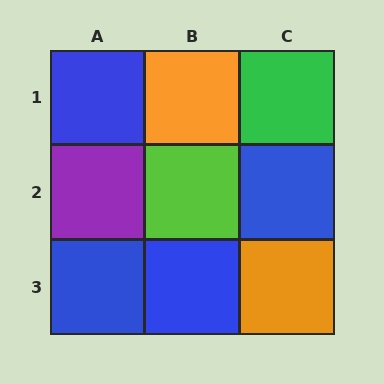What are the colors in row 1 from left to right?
Blue, orange, green.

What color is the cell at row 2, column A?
Purple.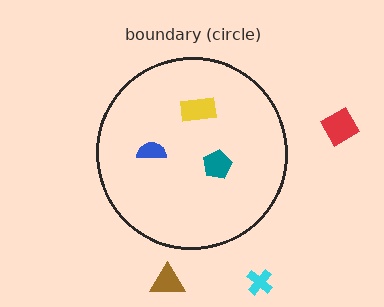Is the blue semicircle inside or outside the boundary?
Inside.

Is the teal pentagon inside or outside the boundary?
Inside.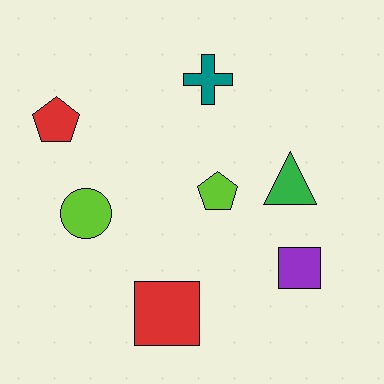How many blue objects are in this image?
There are no blue objects.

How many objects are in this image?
There are 7 objects.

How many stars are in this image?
There are no stars.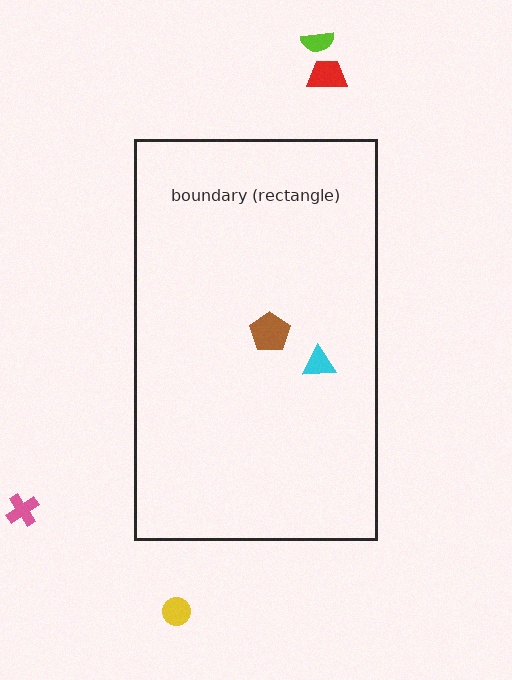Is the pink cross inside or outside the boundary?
Outside.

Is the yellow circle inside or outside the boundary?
Outside.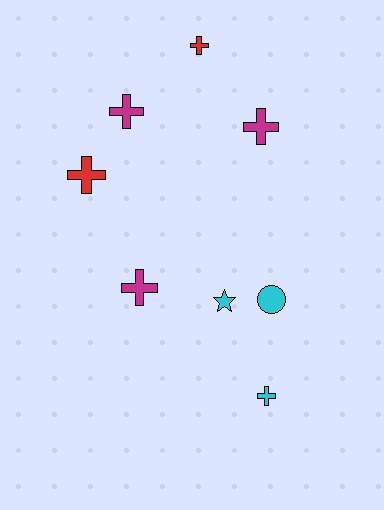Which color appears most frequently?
Cyan, with 3 objects.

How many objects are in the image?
There are 8 objects.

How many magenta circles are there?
There are no magenta circles.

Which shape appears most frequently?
Cross, with 6 objects.